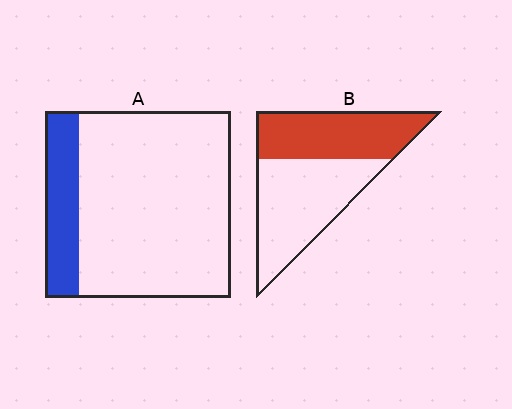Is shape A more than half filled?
No.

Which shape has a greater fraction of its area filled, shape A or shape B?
Shape B.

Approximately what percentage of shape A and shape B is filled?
A is approximately 20% and B is approximately 45%.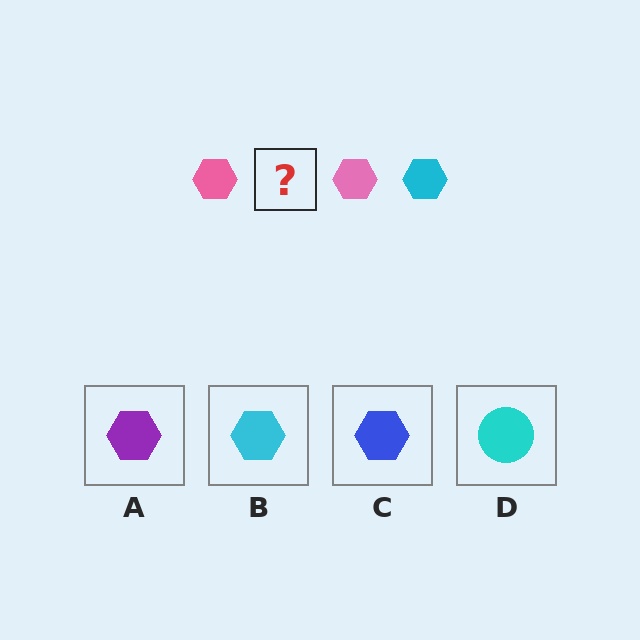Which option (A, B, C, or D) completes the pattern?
B.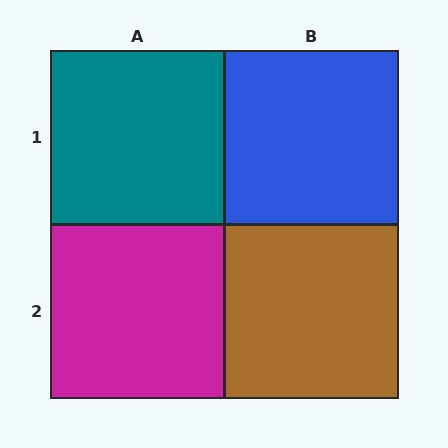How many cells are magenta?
1 cell is magenta.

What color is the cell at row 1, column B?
Blue.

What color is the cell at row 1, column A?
Teal.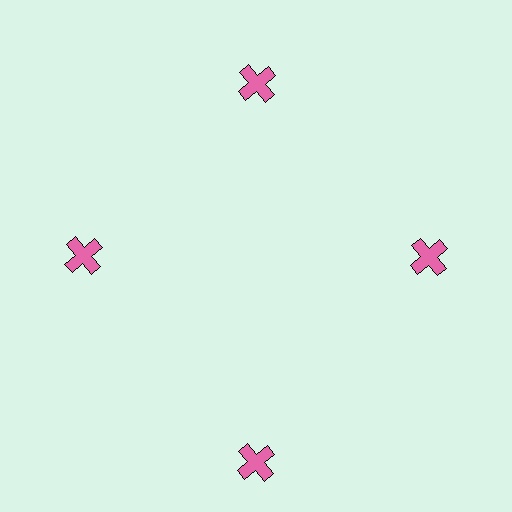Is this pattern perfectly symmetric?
No. The 4 pink crosses are arranged in a ring, but one element near the 6 o'clock position is pushed outward from the center, breaking the 4-fold rotational symmetry.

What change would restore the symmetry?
The symmetry would be restored by moving it inward, back onto the ring so that all 4 crosses sit at equal angles and equal distance from the center.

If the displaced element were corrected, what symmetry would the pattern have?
It would have 4-fold rotational symmetry — the pattern would map onto itself every 90 degrees.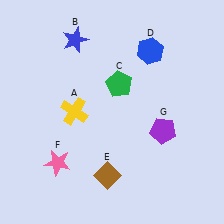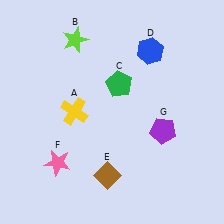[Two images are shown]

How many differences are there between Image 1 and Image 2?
There is 1 difference between the two images.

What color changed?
The star (B) changed from blue in Image 1 to lime in Image 2.